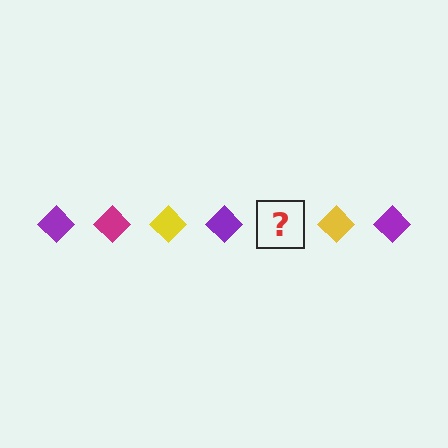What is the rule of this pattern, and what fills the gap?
The rule is that the pattern cycles through purple, magenta, yellow diamonds. The gap should be filled with a magenta diamond.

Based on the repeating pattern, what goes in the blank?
The blank should be a magenta diamond.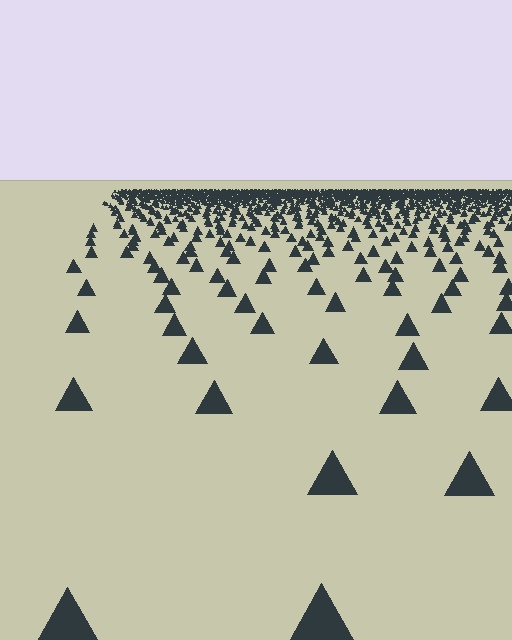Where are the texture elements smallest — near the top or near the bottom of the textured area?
Near the top.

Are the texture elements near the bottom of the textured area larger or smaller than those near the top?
Larger. Near the bottom, elements are closer to the viewer and appear at a bigger on-screen size.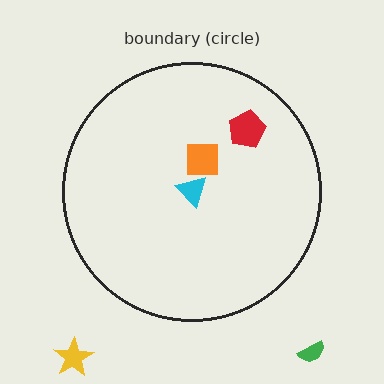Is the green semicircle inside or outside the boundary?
Outside.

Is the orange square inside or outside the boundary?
Inside.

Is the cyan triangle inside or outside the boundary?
Inside.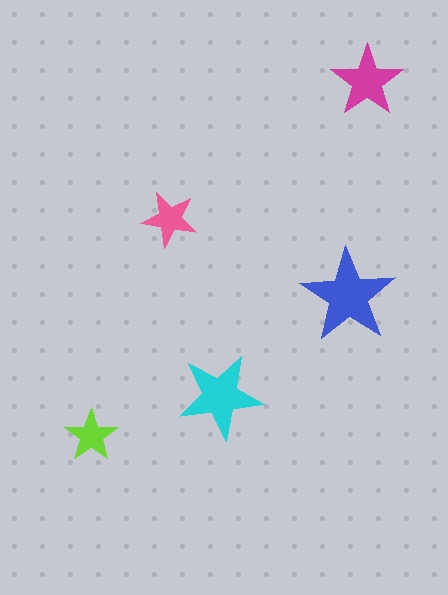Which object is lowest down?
The lime star is bottommost.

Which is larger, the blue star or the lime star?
The blue one.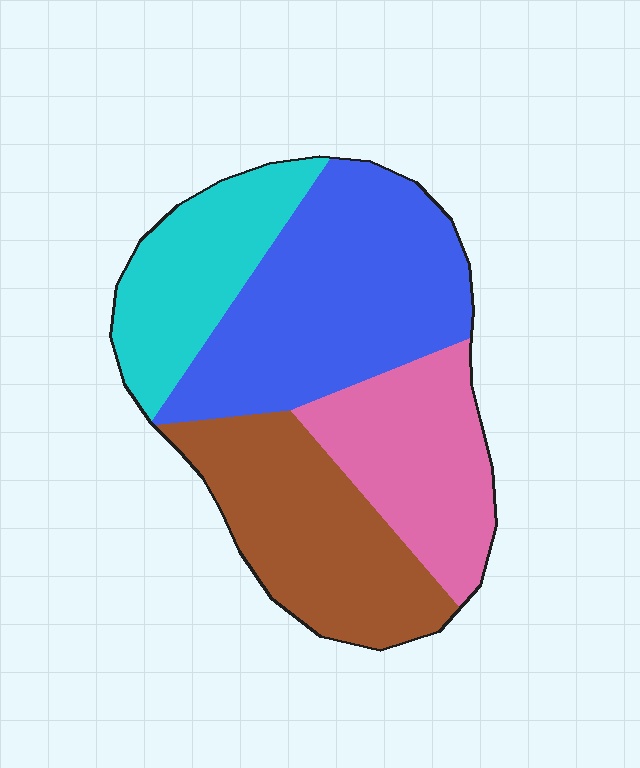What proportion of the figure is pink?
Pink takes up about one fifth (1/5) of the figure.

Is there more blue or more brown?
Blue.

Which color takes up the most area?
Blue, at roughly 35%.